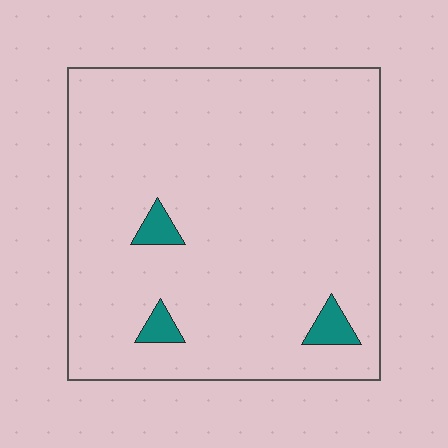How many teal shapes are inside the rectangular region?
3.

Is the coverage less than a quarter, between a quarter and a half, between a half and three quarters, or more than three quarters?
Less than a quarter.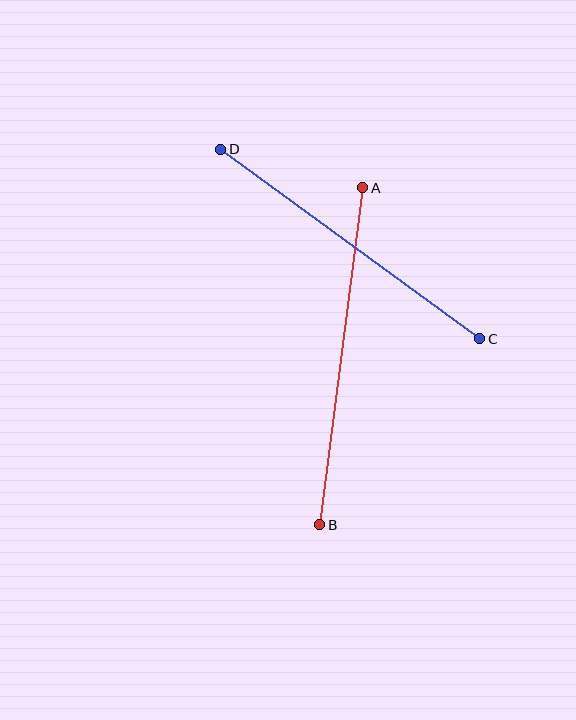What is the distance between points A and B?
The distance is approximately 340 pixels.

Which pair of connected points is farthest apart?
Points A and B are farthest apart.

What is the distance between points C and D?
The distance is approximately 321 pixels.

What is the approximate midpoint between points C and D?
The midpoint is at approximately (350, 244) pixels.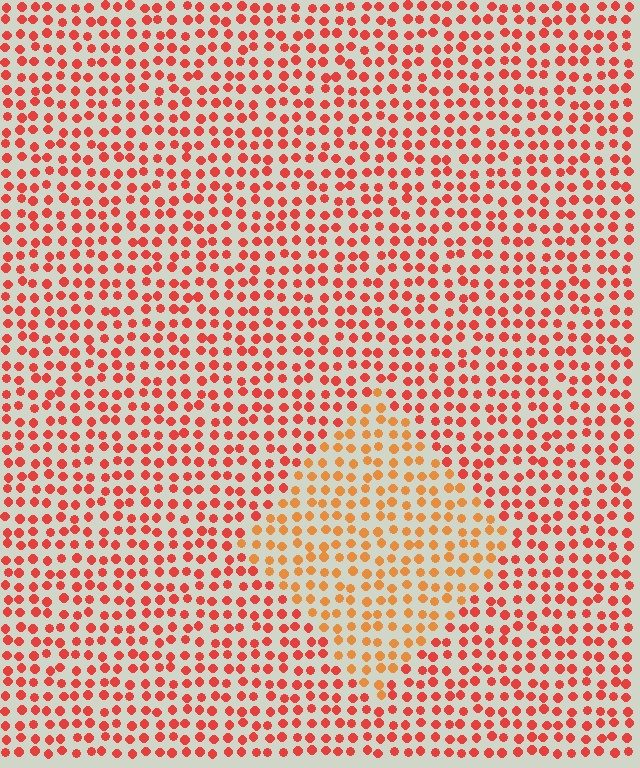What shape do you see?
I see a diamond.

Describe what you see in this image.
The image is filled with small red elements in a uniform arrangement. A diamond-shaped region is visible where the elements are tinted to a slightly different hue, forming a subtle color boundary.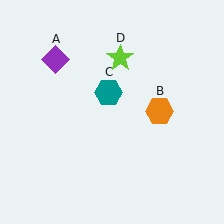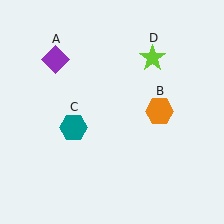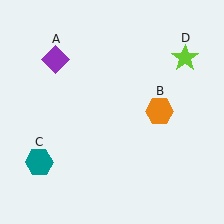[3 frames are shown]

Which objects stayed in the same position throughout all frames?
Purple diamond (object A) and orange hexagon (object B) remained stationary.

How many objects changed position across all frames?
2 objects changed position: teal hexagon (object C), lime star (object D).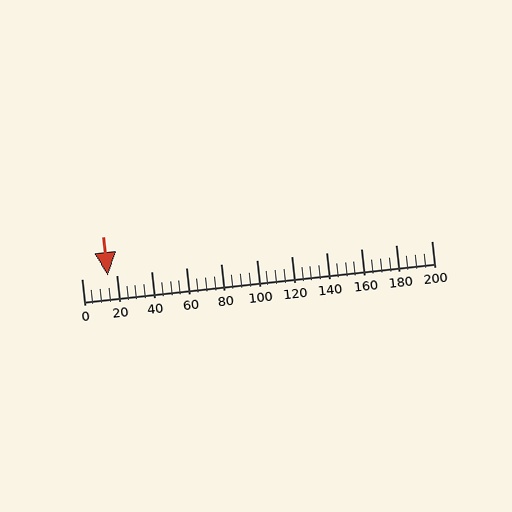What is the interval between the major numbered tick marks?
The major tick marks are spaced 20 units apart.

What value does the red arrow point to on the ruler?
The red arrow points to approximately 15.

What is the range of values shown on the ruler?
The ruler shows values from 0 to 200.